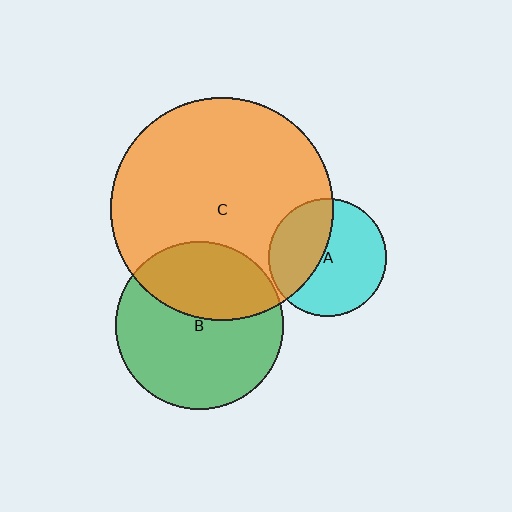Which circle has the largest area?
Circle C (orange).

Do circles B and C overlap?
Yes.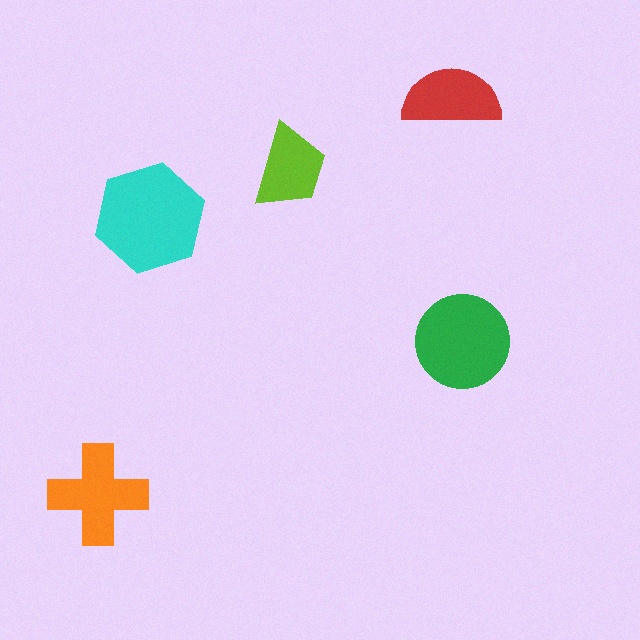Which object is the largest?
The cyan hexagon.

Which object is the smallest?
The lime trapezoid.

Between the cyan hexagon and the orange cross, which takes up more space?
The cyan hexagon.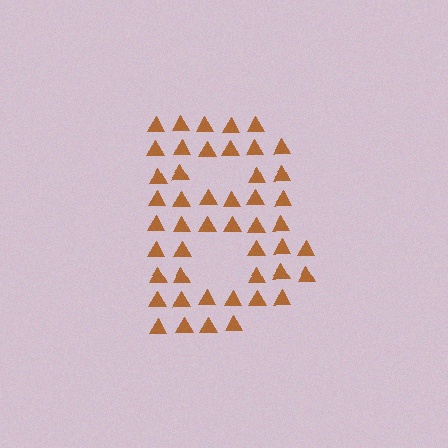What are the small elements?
The small elements are triangles.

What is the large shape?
The large shape is the letter B.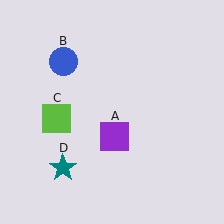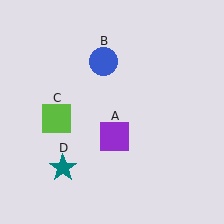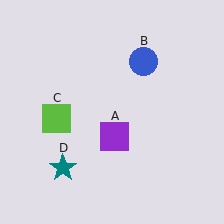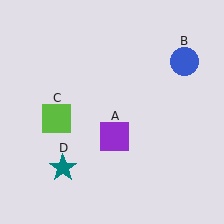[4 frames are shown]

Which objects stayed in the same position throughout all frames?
Purple square (object A) and lime square (object C) and teal star (object D) remained stationary.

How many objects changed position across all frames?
1 object changed position: blue circle (object B).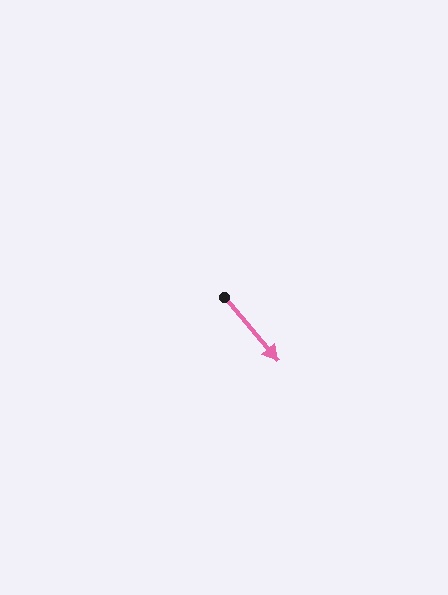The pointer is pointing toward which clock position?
Roughly 5 o'clock.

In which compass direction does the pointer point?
Southeast.